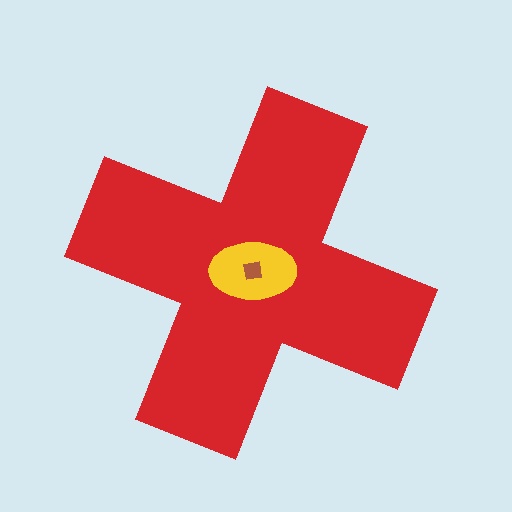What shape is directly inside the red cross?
The yellow ellipse.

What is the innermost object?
The brown square.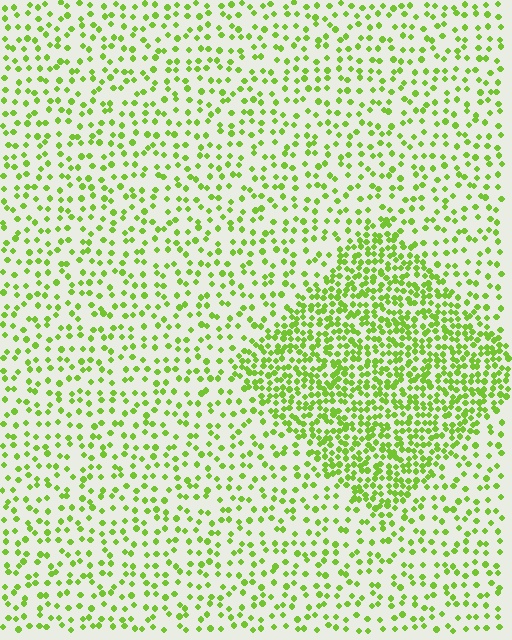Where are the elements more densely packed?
The elements are more densely packed inside the diamond boundary.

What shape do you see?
I see a diamond.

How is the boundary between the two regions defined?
The boundary is defined by a change in element density (approximately 2.4x ratio). All elements are the same color, size, and shape.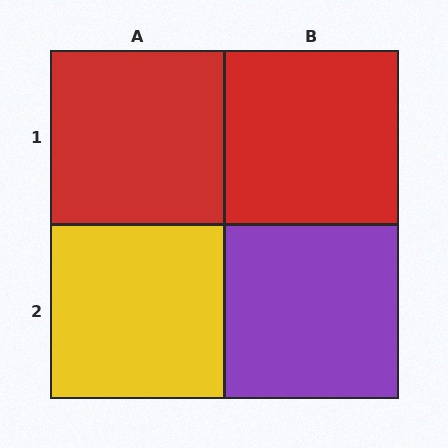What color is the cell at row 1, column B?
Red.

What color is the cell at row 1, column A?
Red.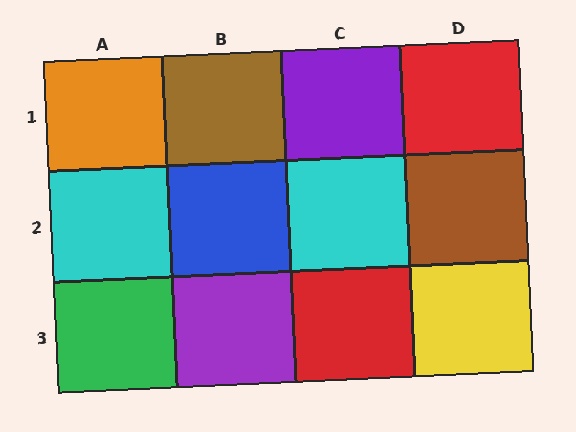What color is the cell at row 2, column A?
Cyan.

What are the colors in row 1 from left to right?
Orange, brown, purple, red.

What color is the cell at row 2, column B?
Blue.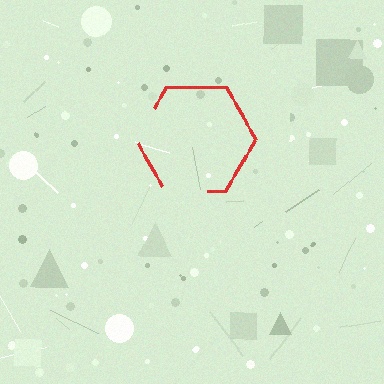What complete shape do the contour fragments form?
The contour fragments form a hexagon.